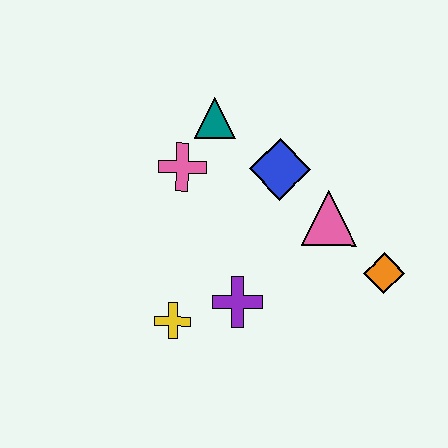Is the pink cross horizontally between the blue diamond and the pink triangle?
No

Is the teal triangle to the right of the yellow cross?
Yes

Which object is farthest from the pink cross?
The orange diamond is farthest from the pink cross.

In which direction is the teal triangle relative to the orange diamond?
The teal triangle is to the left of the orange diamond.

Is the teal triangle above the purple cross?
Yes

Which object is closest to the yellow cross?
The purple cross is closest to the yellow cross.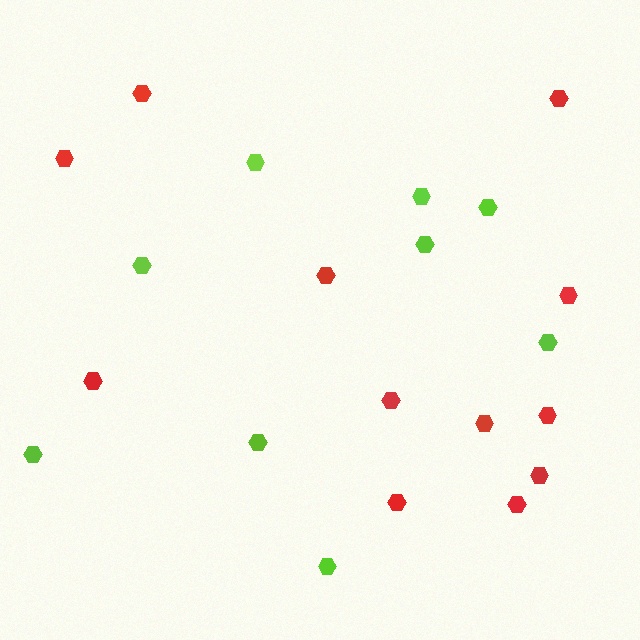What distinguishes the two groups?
There are 2 groups: one group of red hexagons (12) and one group of lime hexagons (9).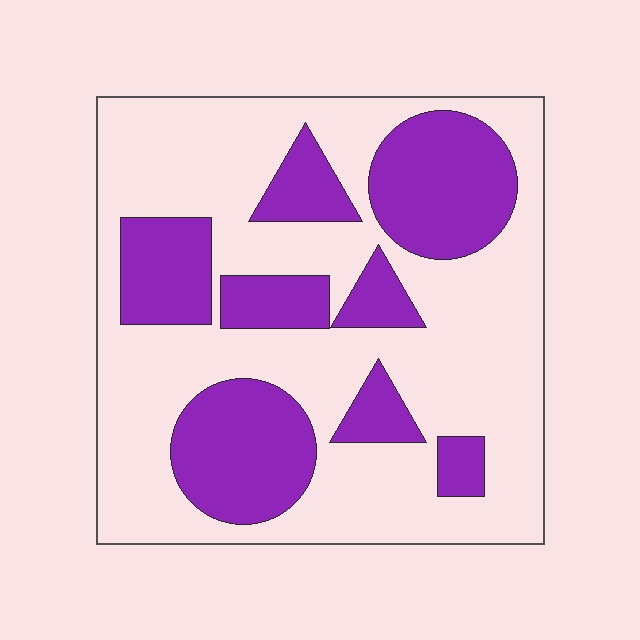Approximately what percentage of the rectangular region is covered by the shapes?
Approximately 35%.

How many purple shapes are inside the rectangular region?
8.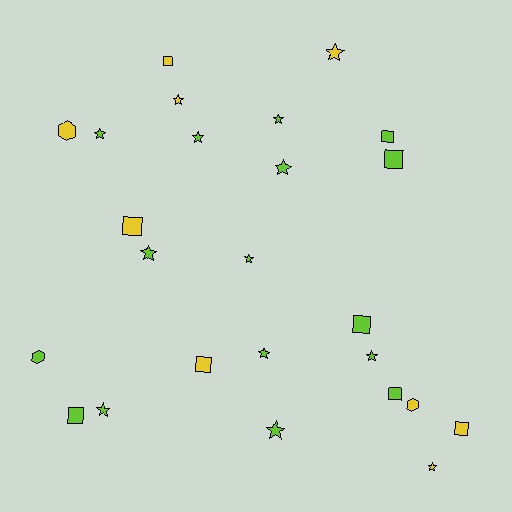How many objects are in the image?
There are 25 objects.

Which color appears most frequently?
Lime, with 16 objects.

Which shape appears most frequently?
Star, with 13 objects.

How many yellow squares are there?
There are 4 yellow squares.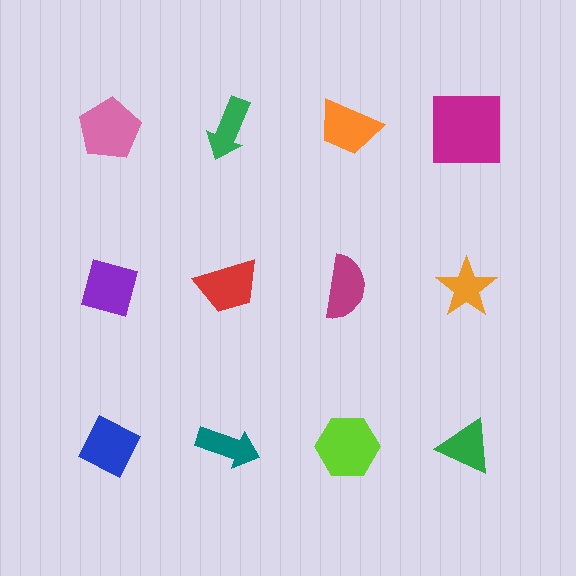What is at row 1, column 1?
A pink pentagon.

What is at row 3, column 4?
A green triangle.